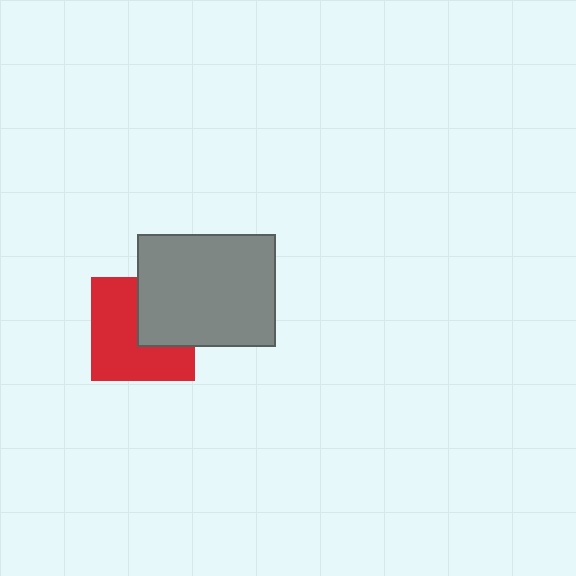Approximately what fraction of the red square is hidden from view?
Roughly 38% of the red square is hidden behind the gray rectangle.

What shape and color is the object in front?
The object in front is a gray rectangle.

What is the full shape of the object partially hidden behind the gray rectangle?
The partially hidden object is a red square.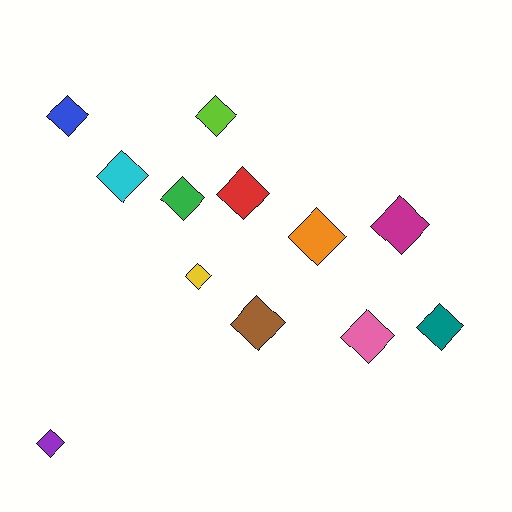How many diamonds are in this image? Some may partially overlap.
There are 12 diamonds.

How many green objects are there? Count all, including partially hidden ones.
There is 1 green object.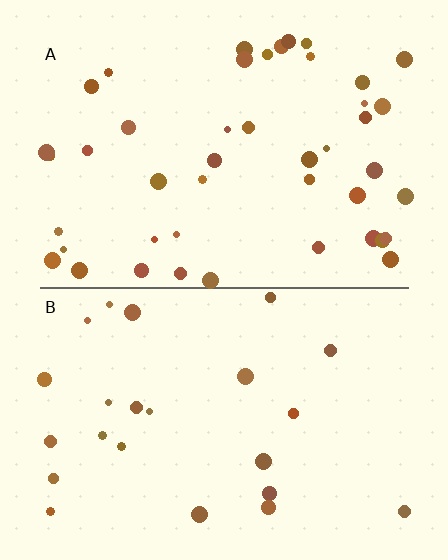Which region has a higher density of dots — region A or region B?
A (the top).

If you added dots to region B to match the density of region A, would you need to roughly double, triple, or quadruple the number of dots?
Approximately double.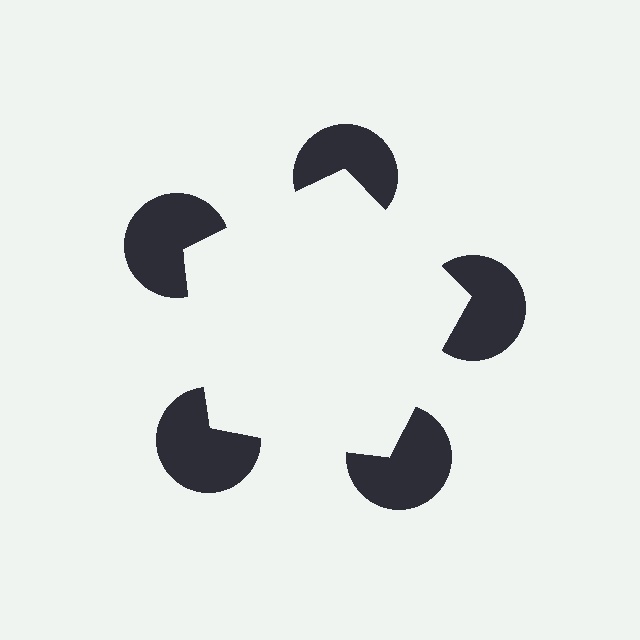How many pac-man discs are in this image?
There are 5 — one at each vertex of the illusory pentagon.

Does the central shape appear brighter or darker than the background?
It typically appears slightly brighter than the background, even though no actual brightness change is drawn.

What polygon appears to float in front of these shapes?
An illusory pentagon — its edges are inferred from the aligned wedge cuts in the pac-man discs, not physically drawn.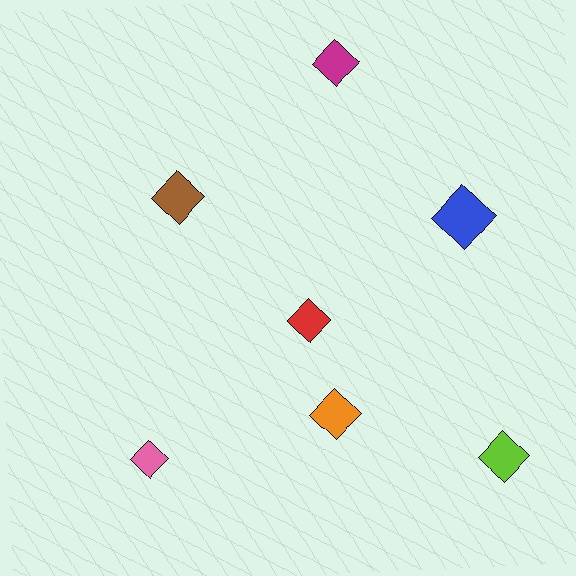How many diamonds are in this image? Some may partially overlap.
There are 7 diamonds.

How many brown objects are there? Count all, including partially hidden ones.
There is 1 brown object.